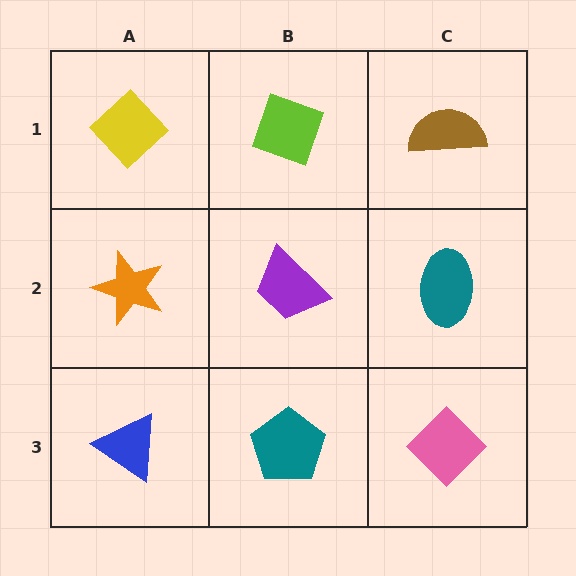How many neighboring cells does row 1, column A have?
2.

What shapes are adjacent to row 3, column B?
A purple trapezoid (row 2, column B), a blue triangle (row 3, column A), a pink diamond (row 3, column C).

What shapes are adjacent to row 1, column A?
An orange star (row 2, column A), a lime diamond (row 1, column B).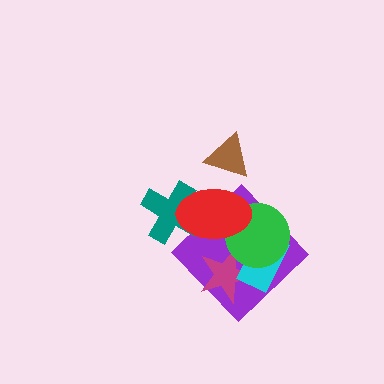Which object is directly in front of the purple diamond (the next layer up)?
The magenta star is directly in front of the purple diamond.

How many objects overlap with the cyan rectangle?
3 objects overlap with the cyan rectangle.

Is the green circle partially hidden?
Yes, it is partially covered by another shape.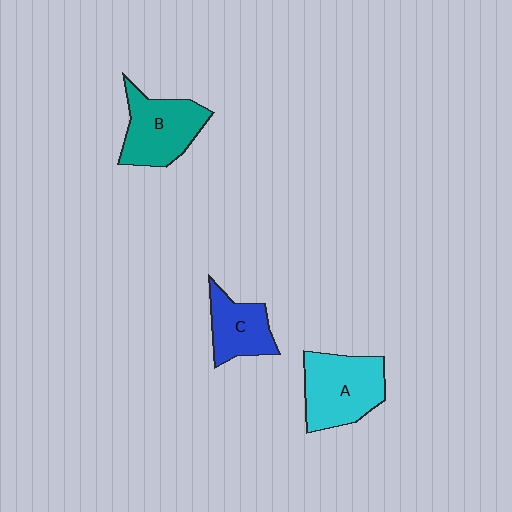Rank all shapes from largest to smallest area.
From largest to smallest: A (cyan), B (teal), C (blue).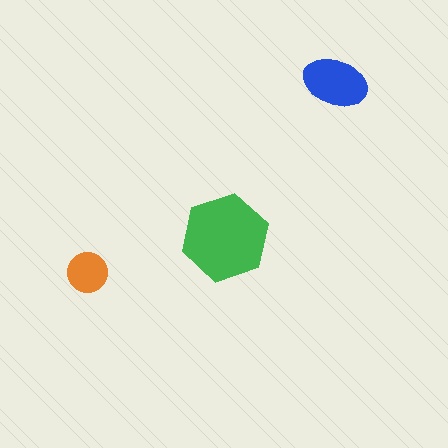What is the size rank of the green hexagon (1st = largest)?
1st.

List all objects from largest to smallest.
The green hexagon, the blue ellipse, the orange circle.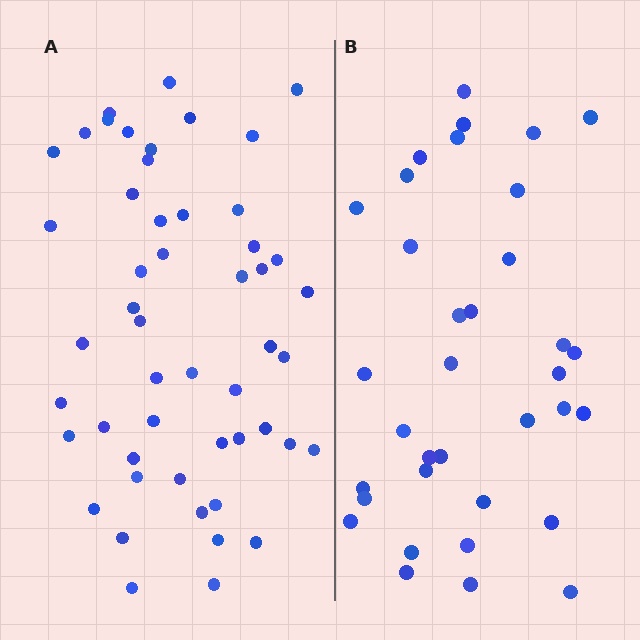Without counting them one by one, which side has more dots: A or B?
Region A (the left region) has more dots.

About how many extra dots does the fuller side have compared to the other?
Region A has approximately 15 more dots than region B.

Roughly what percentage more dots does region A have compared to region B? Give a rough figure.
About 45% more.